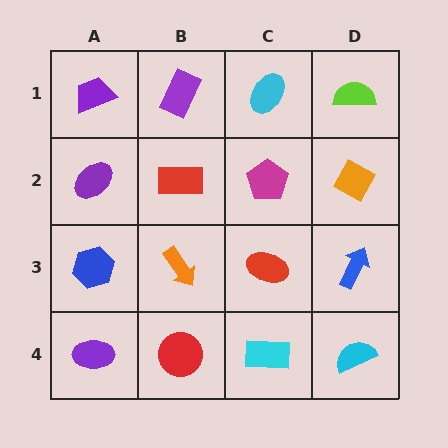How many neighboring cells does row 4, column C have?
3.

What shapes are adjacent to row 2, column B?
A purple rectangle (row 1, column B), an orange arrow (row 3, column B), a purple ellipse (row 2, column A), a magenta pentagon (row 2, column C).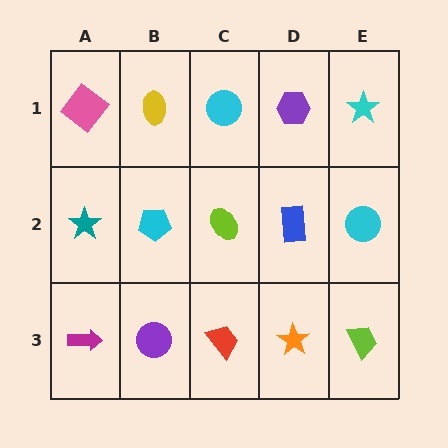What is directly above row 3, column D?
A blue rectangle.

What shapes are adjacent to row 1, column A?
A teal star (row 2, column A), a yellow ellipse (row 1, column B).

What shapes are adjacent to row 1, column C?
A lime ellipse (row 2, column C), a yellow ellipse (row 1, column B), a purple hexagon (row 1, column D).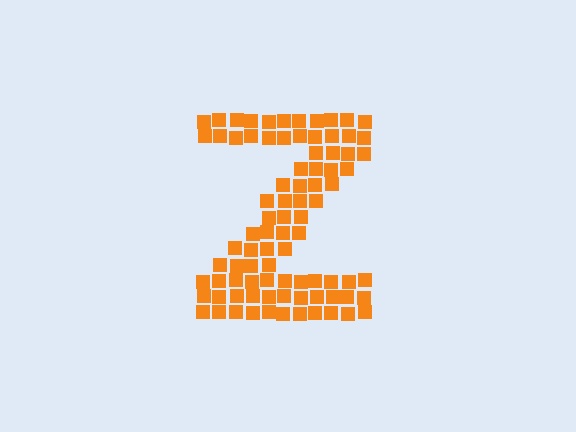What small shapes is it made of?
It is made of small squares.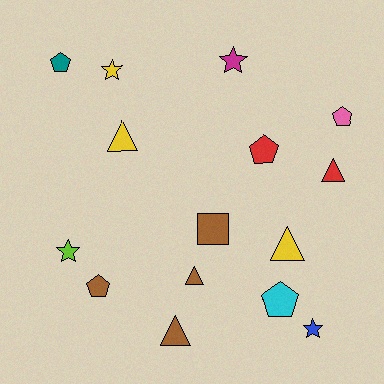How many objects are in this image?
There are 15 objects.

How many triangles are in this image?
There are 5 triangles.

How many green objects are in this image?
There are no green objects.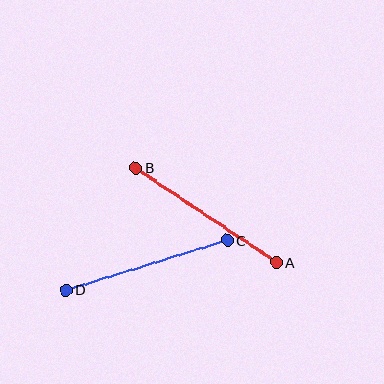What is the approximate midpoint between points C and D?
The midpoint is at approximately (147, 265) pixels.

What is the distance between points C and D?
The distance is approximately 169 pixels.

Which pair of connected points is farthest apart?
Points A and B are farthest apart.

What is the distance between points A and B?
The distance is approximately 170 pixels.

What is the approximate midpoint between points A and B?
The midpoint is at approximately (206, 215) pixels.